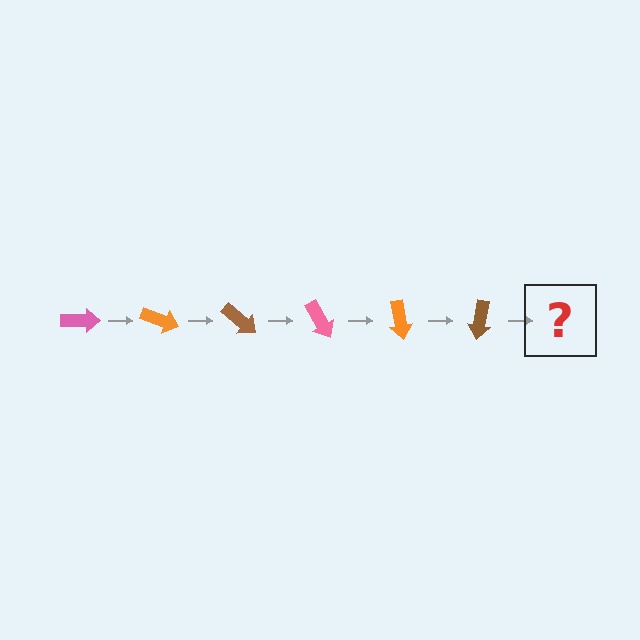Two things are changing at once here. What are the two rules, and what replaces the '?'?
The two rules are that it rotates 20 degrees each step and the color cycles through pink, orange, and brown. The '?' should be a pink arrow, rotated 120 degrees from the start.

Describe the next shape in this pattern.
It should be a pink arrow, rotated 120 degrees from the start.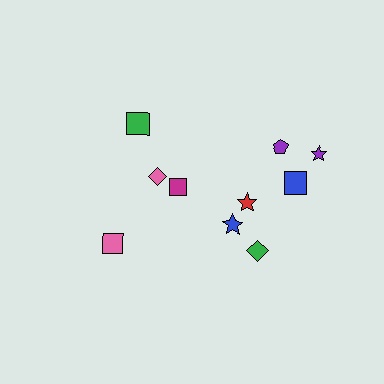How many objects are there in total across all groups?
There are 10 objects.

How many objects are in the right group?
There are 6 objects.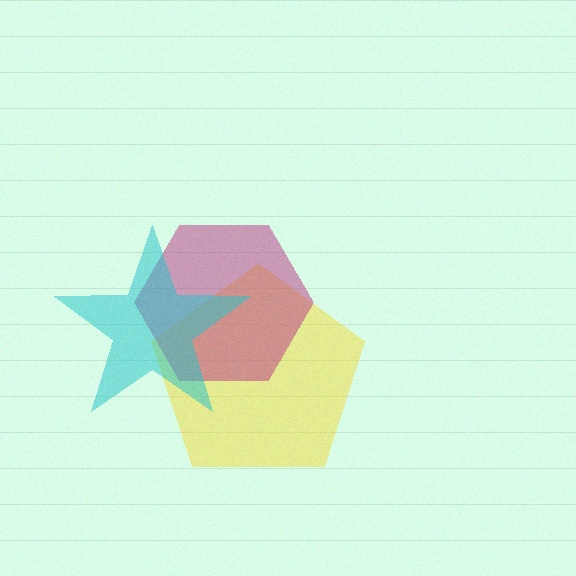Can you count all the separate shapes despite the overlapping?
Yes, there are 3 separate shapes.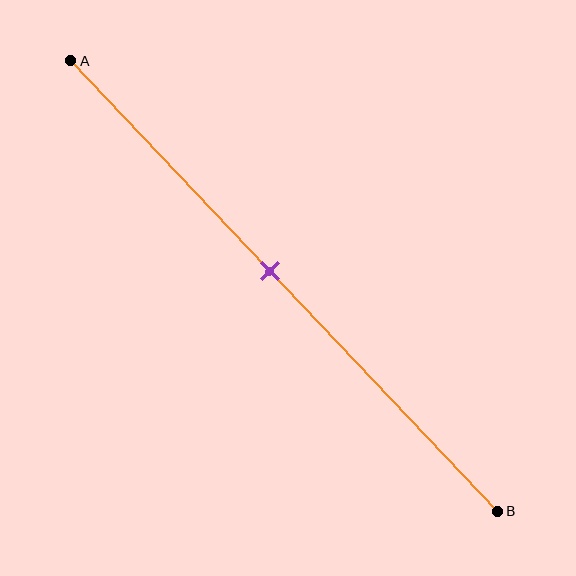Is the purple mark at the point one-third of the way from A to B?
No, the mark is at about 45% from A, not at the 33% one-third point.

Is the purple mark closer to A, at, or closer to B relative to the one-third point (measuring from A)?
The purple mark is closer to point B than the one-third point of segment AB.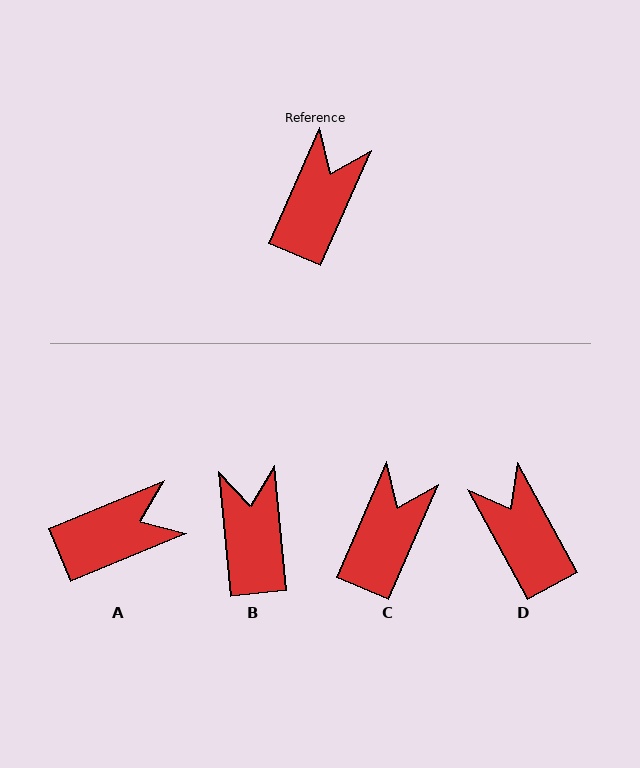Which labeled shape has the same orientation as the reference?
C.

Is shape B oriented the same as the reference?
No, it is off by about 29 degrees.